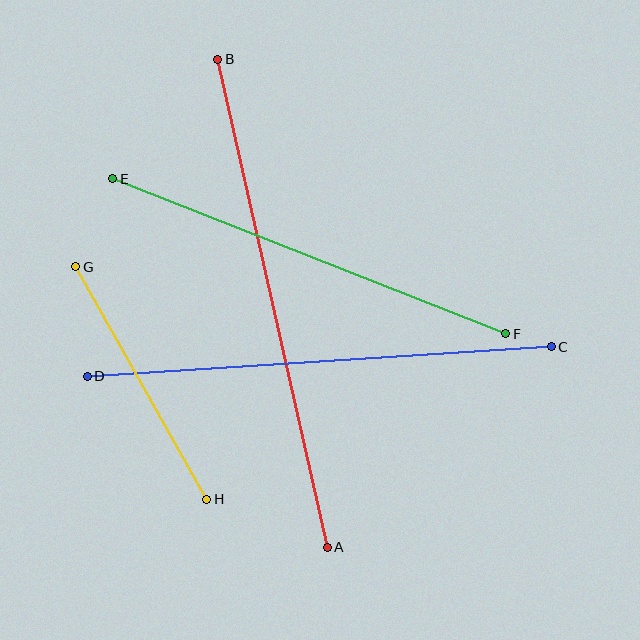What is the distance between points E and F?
The distance is approximately 422 pixels.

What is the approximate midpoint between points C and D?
The midpoint is at approximately (319, 361) pixels.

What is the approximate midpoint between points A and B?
The midpoint is at approximately (273, 303) pixels.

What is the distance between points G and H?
The distance is approximately 267 pixels.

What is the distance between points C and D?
The distance is approximately 465 pixels.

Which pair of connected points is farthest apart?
Points A and B are farthest apart.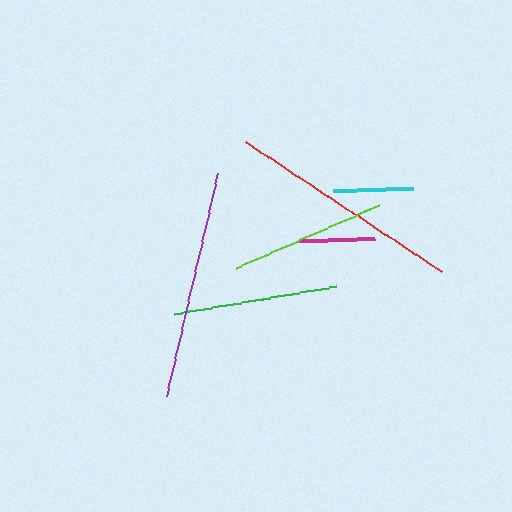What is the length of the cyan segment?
The cyan segment is approximately 80 pixels long.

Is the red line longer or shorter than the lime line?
The red line is longer than the lime line.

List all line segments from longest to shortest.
From longest to shortest: red, purple, green, lime, cyan, magenta.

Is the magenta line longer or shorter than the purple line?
The purple line is longer than the magenta line.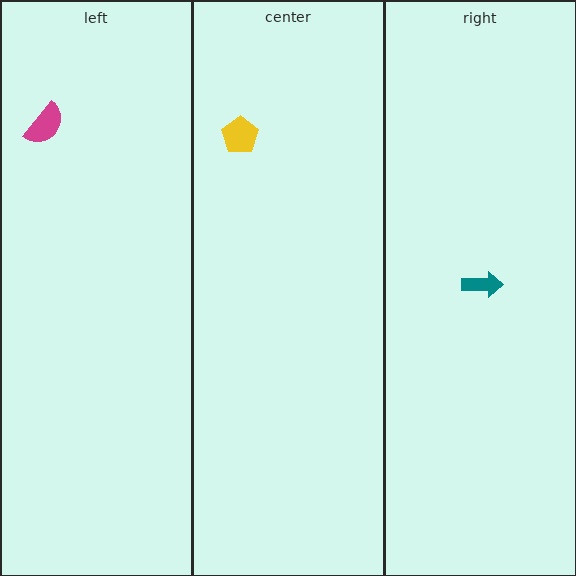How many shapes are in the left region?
1.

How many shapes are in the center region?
1.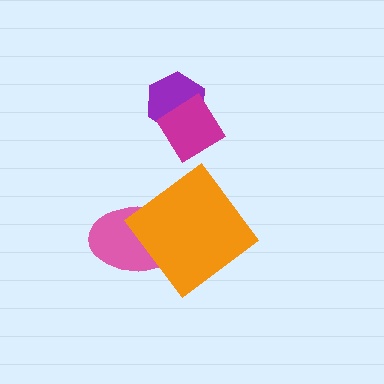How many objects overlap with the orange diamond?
1 object overlaps with the orange diamond.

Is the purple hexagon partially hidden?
Yes, it is partially covered by another shape.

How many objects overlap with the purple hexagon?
1 object overlaps with the purple hexagon.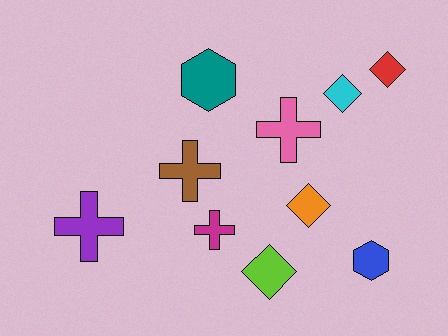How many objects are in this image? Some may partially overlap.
There are 10 objects.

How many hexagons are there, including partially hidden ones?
There are 2 hexagons.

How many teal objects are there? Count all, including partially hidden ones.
There is 1 teal object.